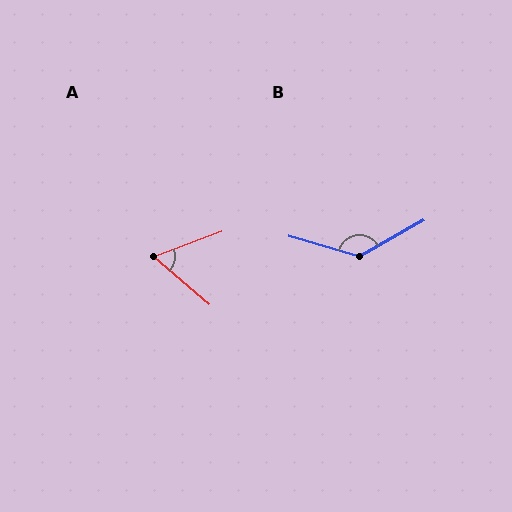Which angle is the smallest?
A, at approximately 61 degrees.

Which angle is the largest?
B, at approximately 134 degrees.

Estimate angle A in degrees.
Approximately 61 degrees.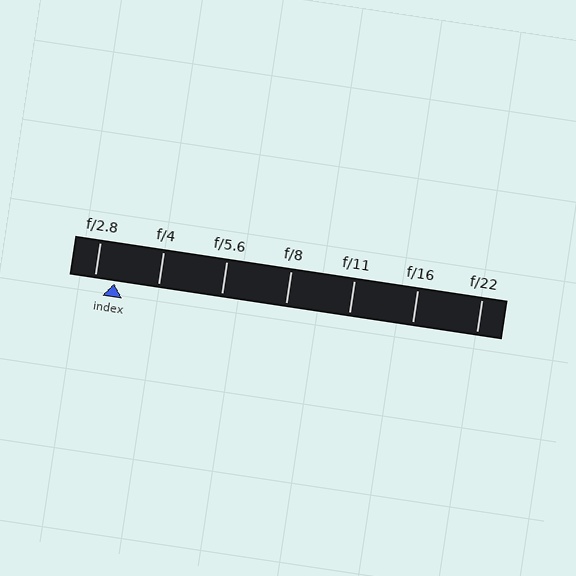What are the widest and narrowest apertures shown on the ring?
The widest aperture shown is f/2.8 and the narrowest is f/22.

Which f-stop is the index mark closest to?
The index mark is closest to f/2.8.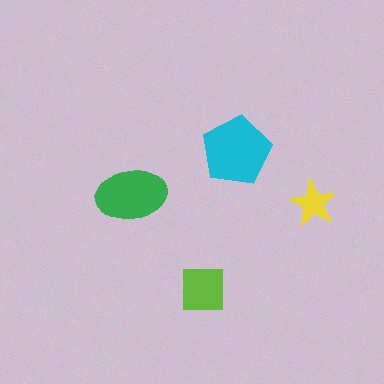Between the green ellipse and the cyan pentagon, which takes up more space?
The cyan pentagon.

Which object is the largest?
The cyan pentagon.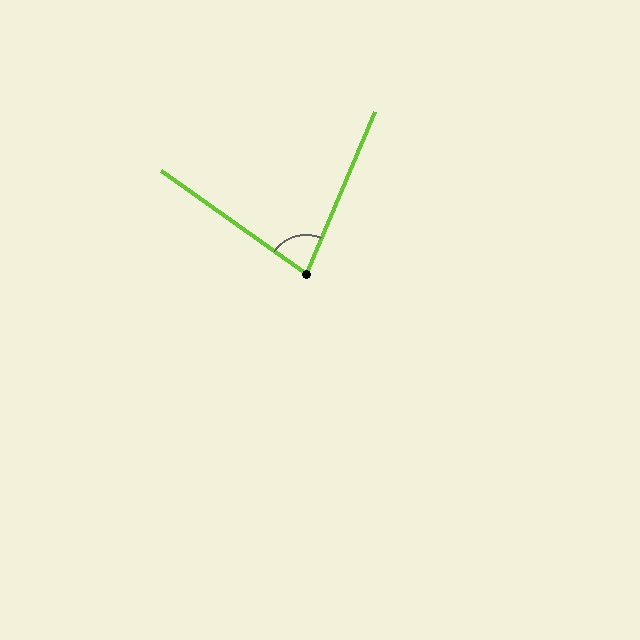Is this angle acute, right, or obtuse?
It is acute.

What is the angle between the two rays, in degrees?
Approximately 78 degrees.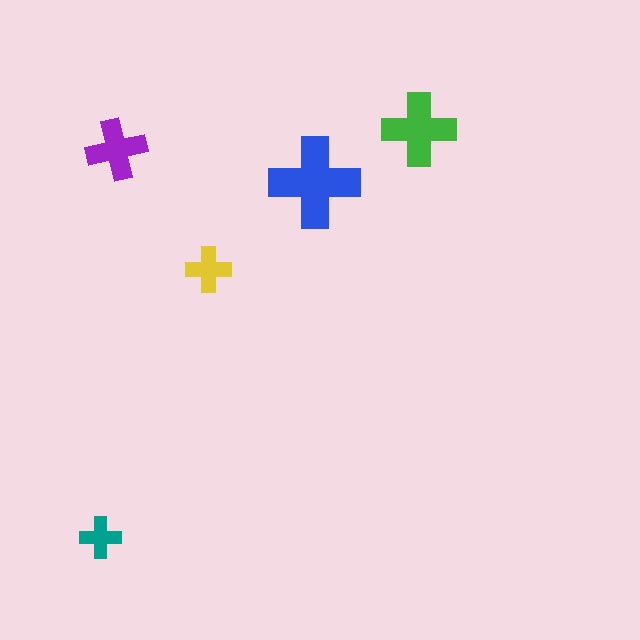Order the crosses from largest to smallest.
the blue one, the green one, the purple one, the yellow one, the teal one.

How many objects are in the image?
There are 5 objects in the image.